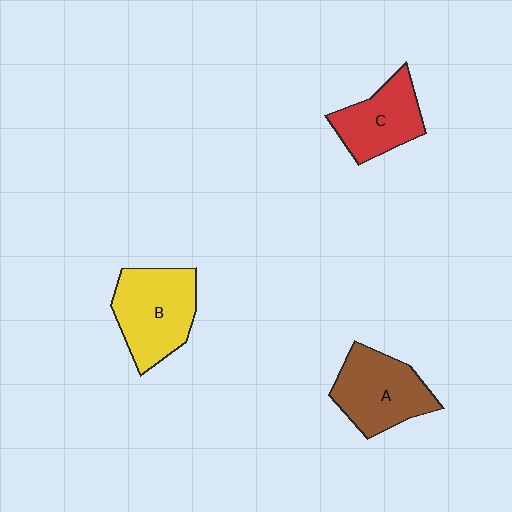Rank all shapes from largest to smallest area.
From largest to smallest: B (yellow), A (brown), C (red).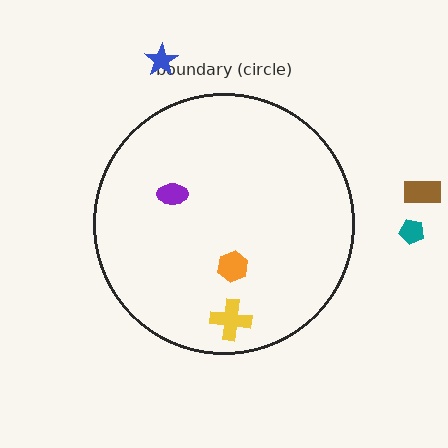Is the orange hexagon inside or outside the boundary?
Inside.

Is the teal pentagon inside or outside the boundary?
Outside.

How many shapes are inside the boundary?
3 inside, 3 outside.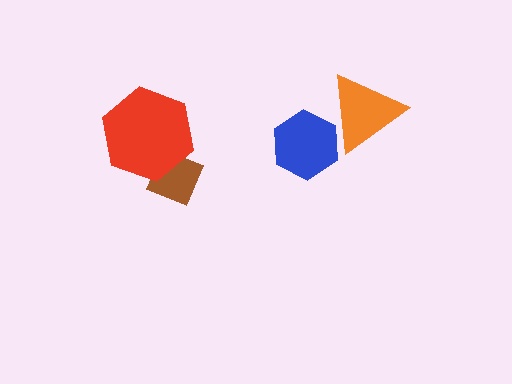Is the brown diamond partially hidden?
Yes, it is partially covered by another shape.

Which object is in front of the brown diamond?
The red hexagon is in front of the brown diamond.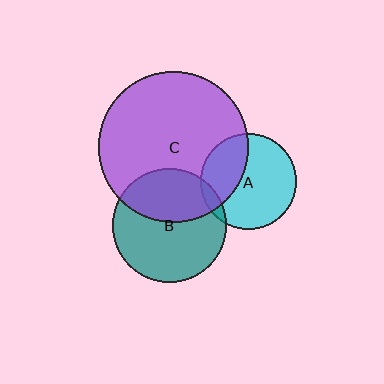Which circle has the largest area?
Circle C (purple).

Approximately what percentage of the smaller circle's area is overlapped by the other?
Approximately 40%.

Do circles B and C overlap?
Yes.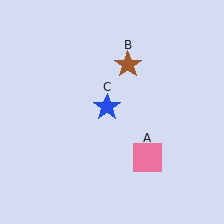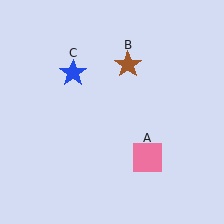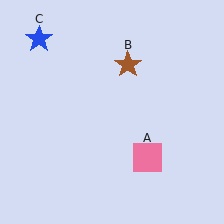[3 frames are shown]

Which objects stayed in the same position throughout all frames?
Pink square (object A) and brown star (object B) remained stationary.